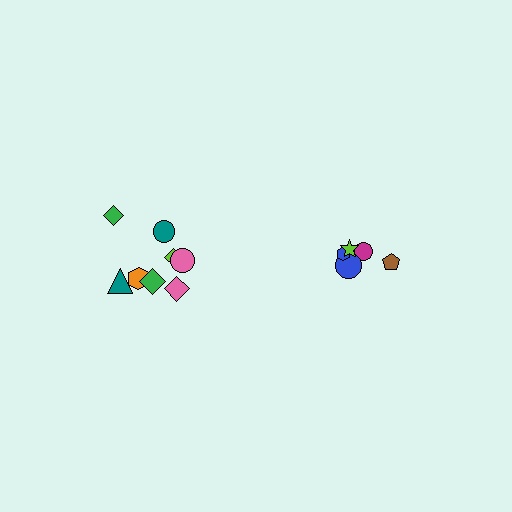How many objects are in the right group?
There are 5 objects.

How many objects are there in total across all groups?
There are 13 objects.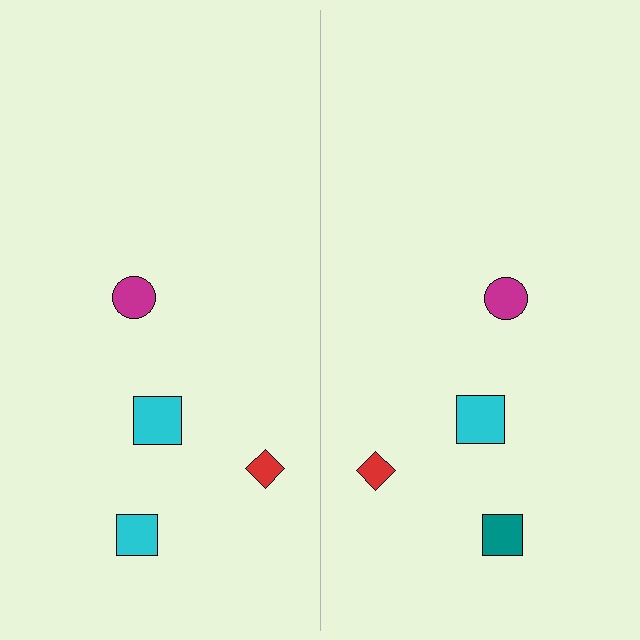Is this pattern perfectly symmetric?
No, the pattern is not perfectly symmetric. The teal square on the right side breaks the symmetry — its mirror counterpart is cyan.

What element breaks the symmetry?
The teal square on the right side breaks the symmetry — its mirror counterpart is cyan.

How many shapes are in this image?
There are 8 shapes in this image.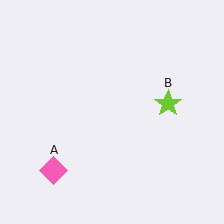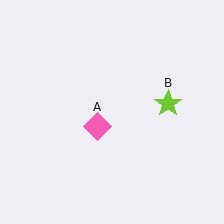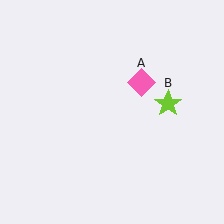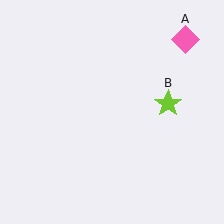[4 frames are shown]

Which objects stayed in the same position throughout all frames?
Lime star (object B) remained stationary.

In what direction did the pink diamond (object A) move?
The pink diamond (object A) moved up and to the right.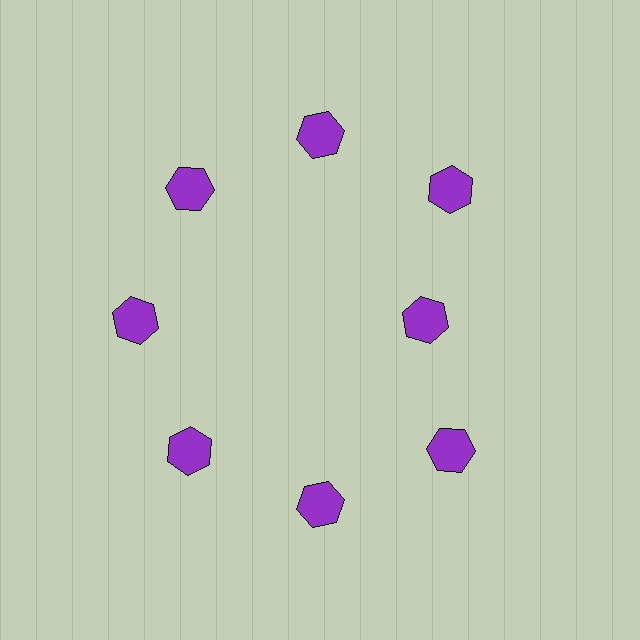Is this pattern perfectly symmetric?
No. The 8 purple hexagons are arranged in a ring, but one element near the 3 o'clock position is pulled inward toward the center, breaking the 8-fold rotational symmetry.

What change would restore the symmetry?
The symmetry would be restored by moving it outward, back onto the ring so that all 8 hexagons sit at equal angles and equal distance from the center.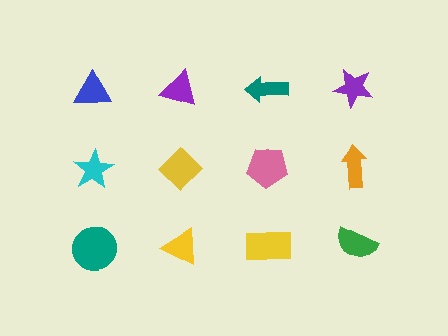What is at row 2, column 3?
A pink pentagon.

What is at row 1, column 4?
A purple star.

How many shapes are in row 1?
4 shapes.